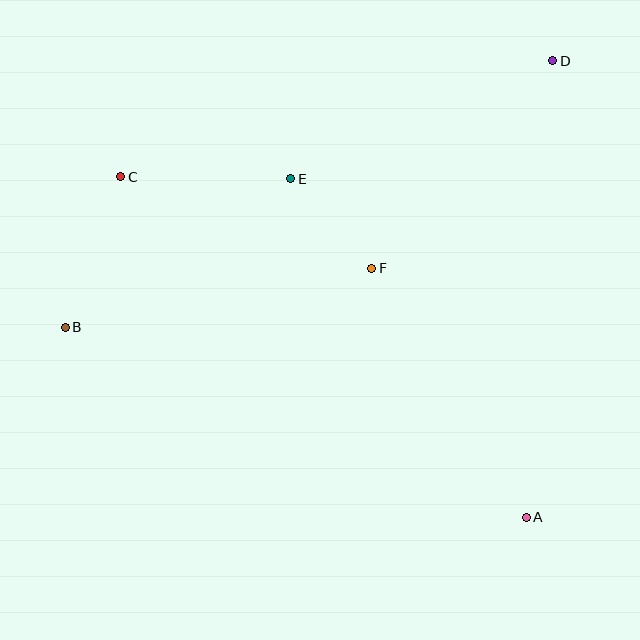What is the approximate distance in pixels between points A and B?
The distance between A and B is approximately 498 pixels.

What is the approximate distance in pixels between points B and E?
The distance between B and E is approximately 270 pixels.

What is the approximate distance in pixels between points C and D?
The distance between C and D is approximately 447 pixels.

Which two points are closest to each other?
Points E and F are closest to each other.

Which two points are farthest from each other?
Points B and D are farthest from each other.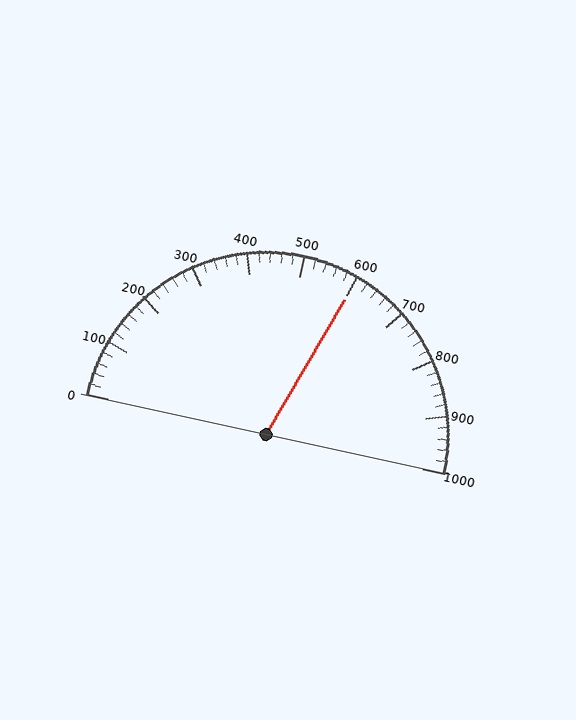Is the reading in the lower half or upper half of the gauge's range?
The reading is in the upper half of the range (0 to 1000).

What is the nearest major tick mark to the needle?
The nearest major tick mark is 600.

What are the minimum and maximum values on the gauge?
The gauge ranges from 0 to 1000.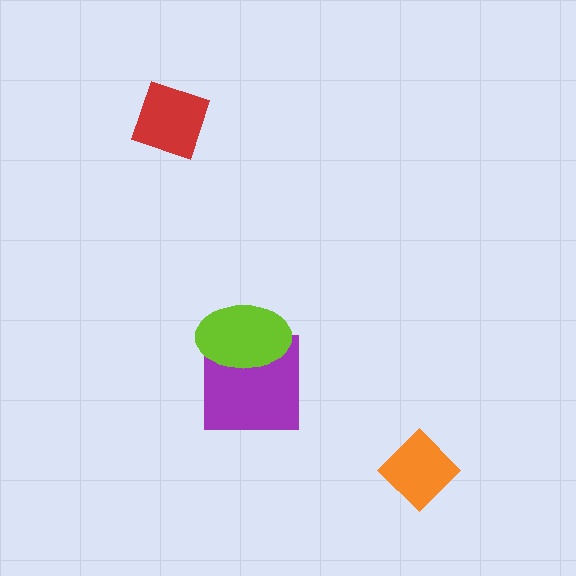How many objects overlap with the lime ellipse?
1 object overlaps with the lime ellipse.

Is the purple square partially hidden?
Yes, it is partially covered by another shape.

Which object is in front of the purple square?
The lime ellipse is in front of the purple square.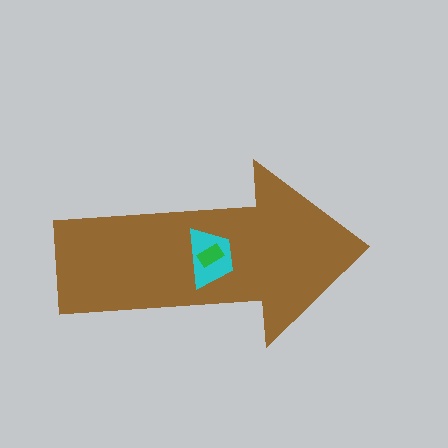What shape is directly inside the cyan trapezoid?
The green rectangle.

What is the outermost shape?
The brown arrow.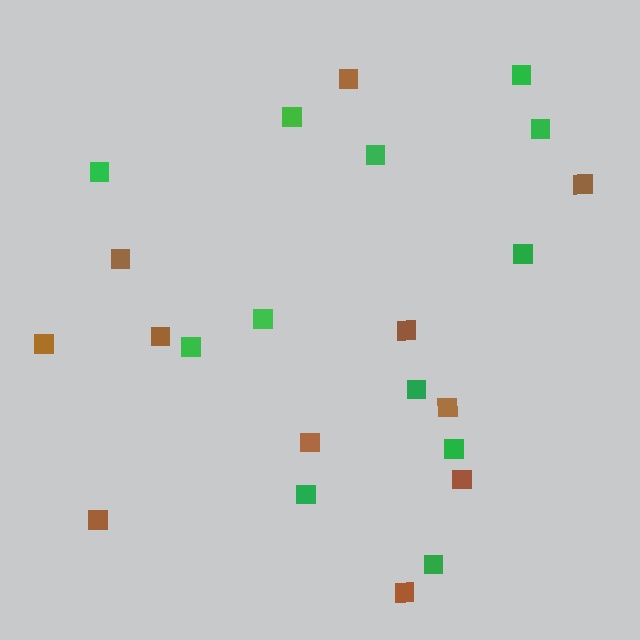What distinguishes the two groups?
There are 2 groups: one group of green squares (12) and one group of brown squares (11).